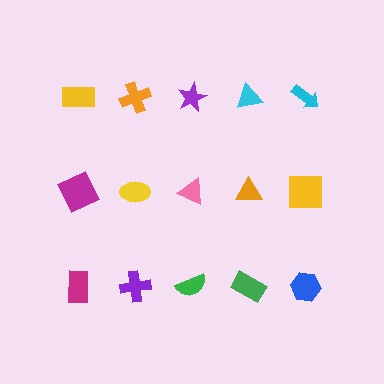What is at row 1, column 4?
A cyan triangle.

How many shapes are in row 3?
5 shapes.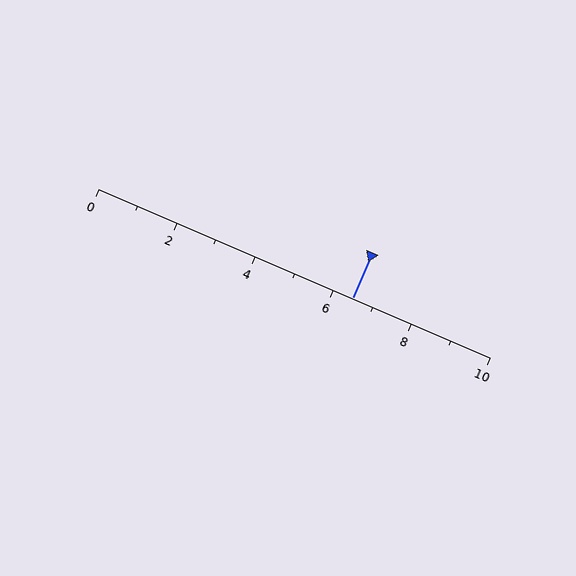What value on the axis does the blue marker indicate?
The marker indicates approximately 6.5.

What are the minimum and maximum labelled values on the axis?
The axis runs from 0 to 10.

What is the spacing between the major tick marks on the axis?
The major ticks are spaced 2 apart.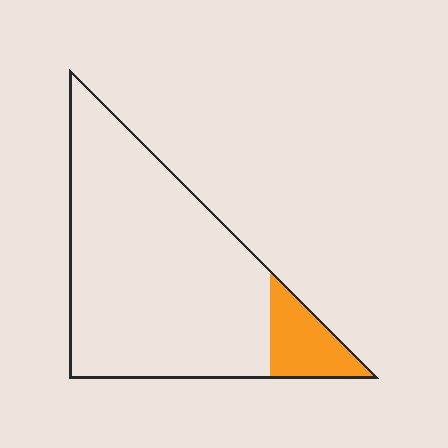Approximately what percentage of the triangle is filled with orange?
Approximately 10%.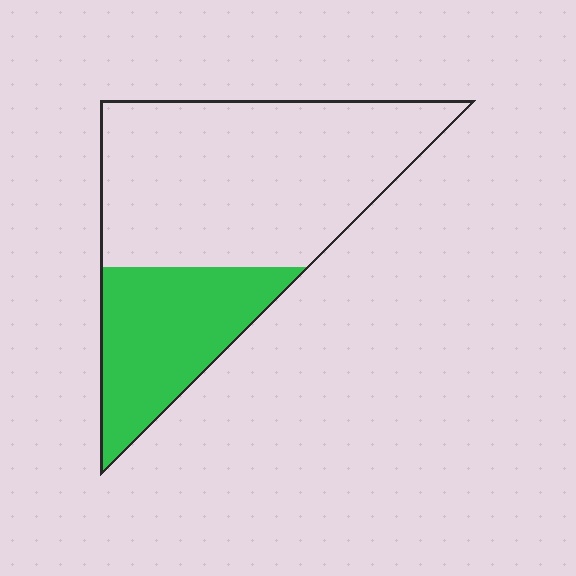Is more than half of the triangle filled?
No.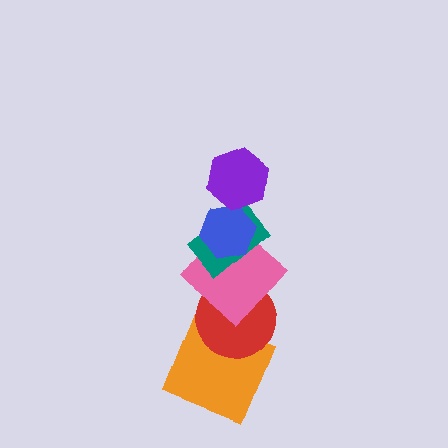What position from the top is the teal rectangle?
The teal rectangle is 3rd from the top.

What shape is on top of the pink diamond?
The teal rectangle is on top of the pink diamond.